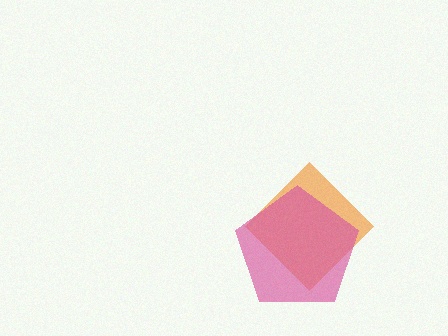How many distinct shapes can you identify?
There are 2 distinct shapes: an orange diamond, a pink pentagon.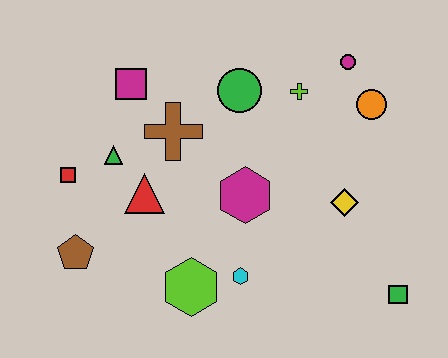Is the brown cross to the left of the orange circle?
Yes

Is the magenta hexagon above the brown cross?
No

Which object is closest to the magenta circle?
The orange circle is closest to the magenta circle.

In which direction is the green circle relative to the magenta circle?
The green circle is to the left of the magenta circle.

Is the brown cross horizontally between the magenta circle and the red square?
Yes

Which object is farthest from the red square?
The green square is farthest from the red square.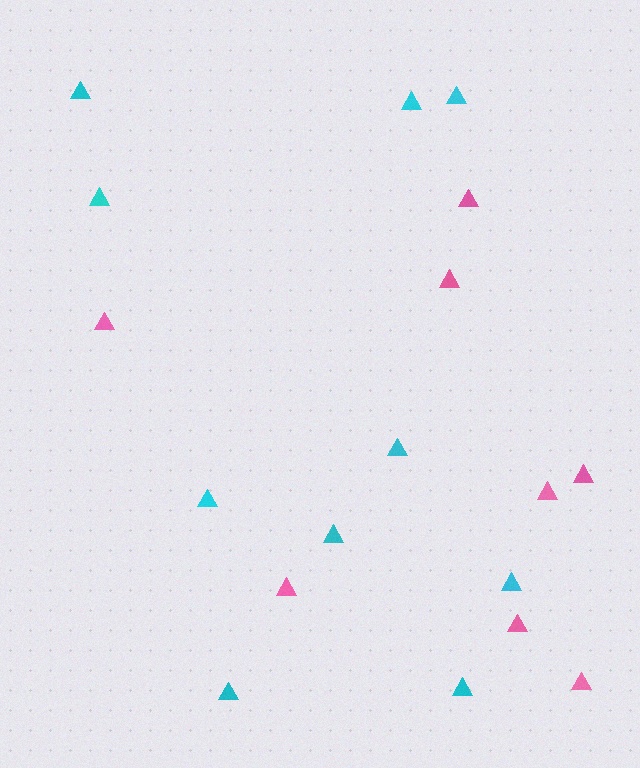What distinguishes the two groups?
There are 2 groups: one group of cyan triangles (10) and one group of pink triangles (8).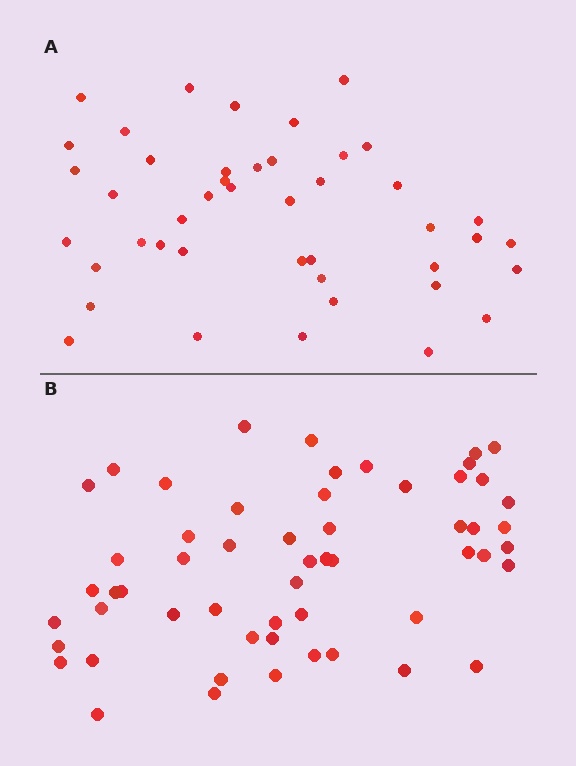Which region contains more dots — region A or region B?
Region B (the bottom region) has more dots.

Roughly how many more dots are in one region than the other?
Region B has roughly 12 or so more dots than region A.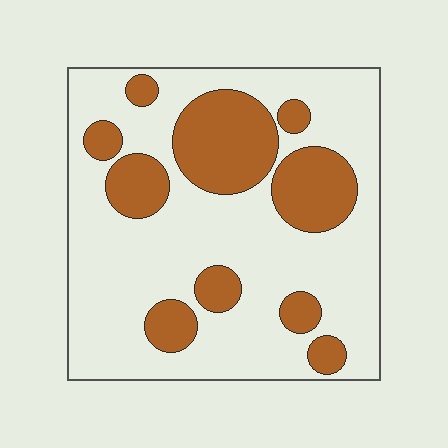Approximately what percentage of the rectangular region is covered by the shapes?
Approximately 30%.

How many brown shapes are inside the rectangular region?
10.